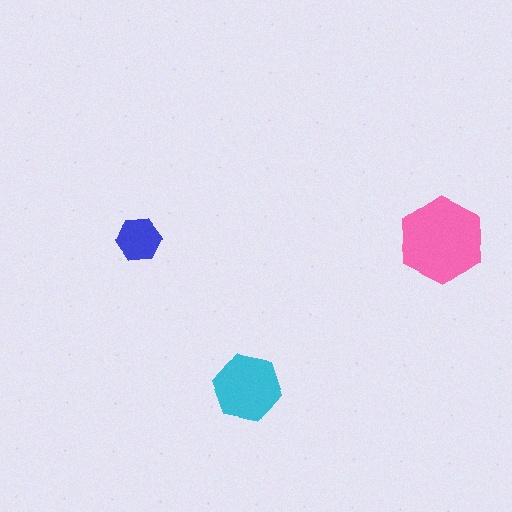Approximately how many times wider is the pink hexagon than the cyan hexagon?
About 1.5 times wider.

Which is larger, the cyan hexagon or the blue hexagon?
The cyan one.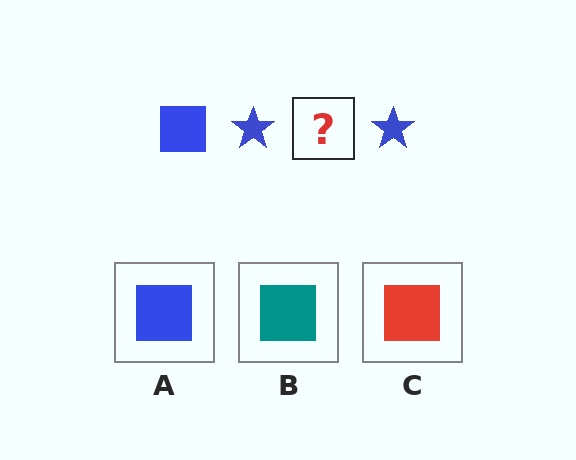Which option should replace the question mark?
Option A.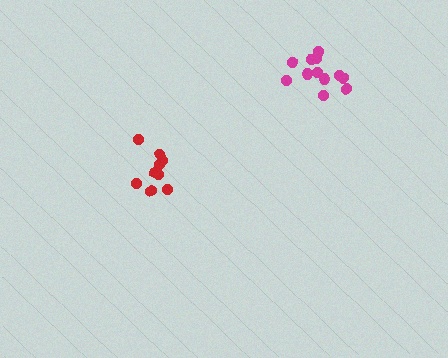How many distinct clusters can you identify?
There are 2 distinct clusters.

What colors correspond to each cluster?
The clusters are colored: red, magenta.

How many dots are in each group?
Group 1: 9 dots, Group 2: 12 dots (21 total).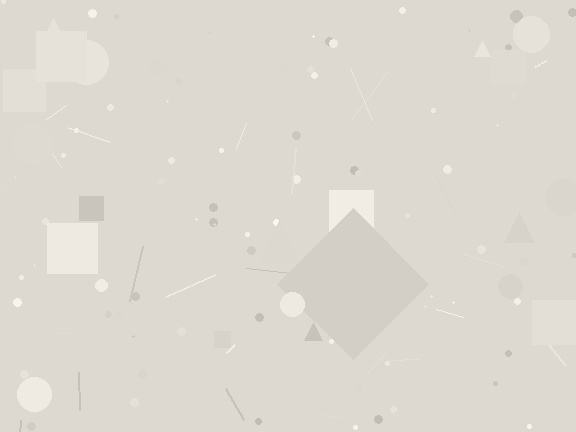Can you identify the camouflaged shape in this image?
The camouflaged shape is a diamond.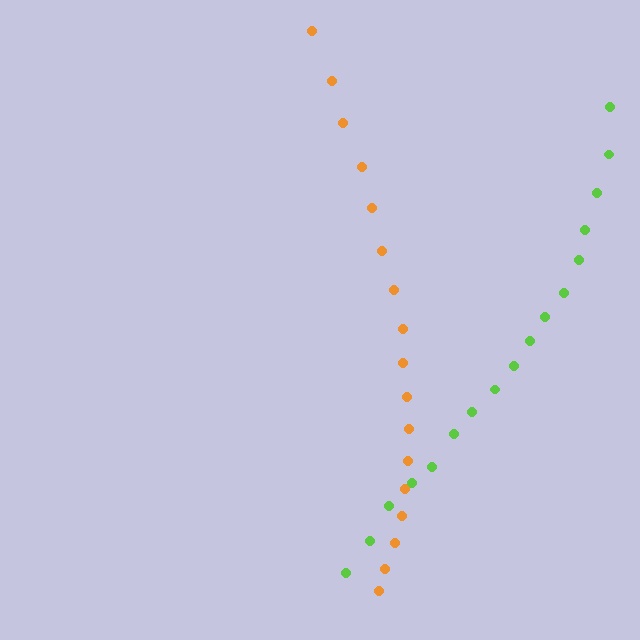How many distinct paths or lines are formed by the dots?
There are 2 distinct paths.